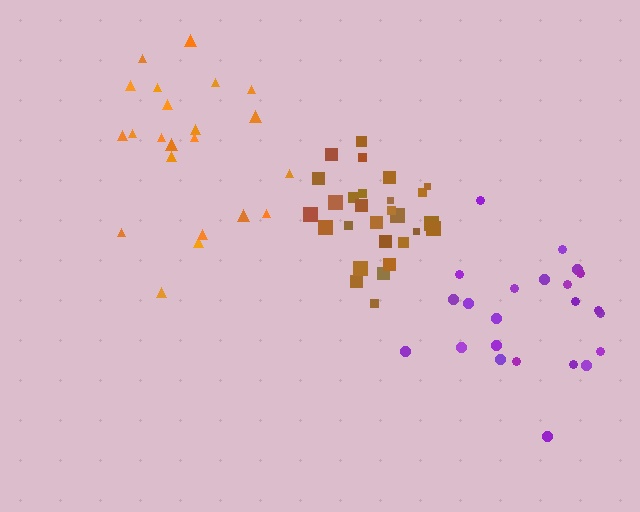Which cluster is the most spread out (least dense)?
Orange.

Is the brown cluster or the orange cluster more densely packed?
Brown.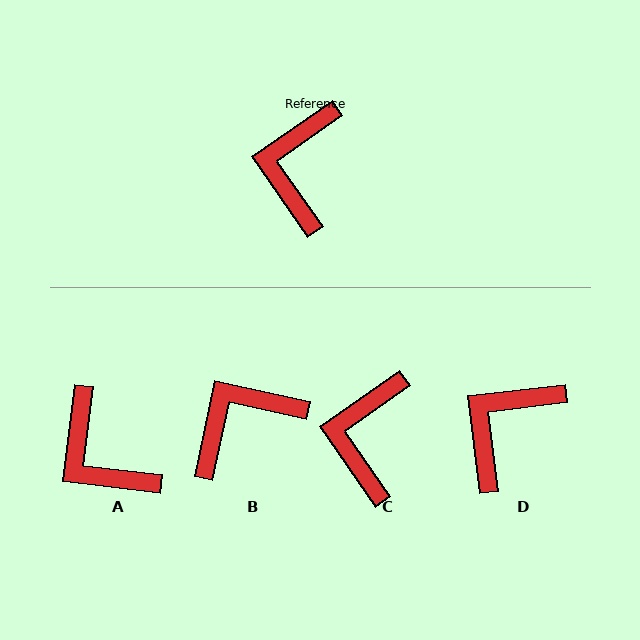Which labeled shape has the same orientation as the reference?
C.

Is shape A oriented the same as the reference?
No, it is off by about 48 degrees.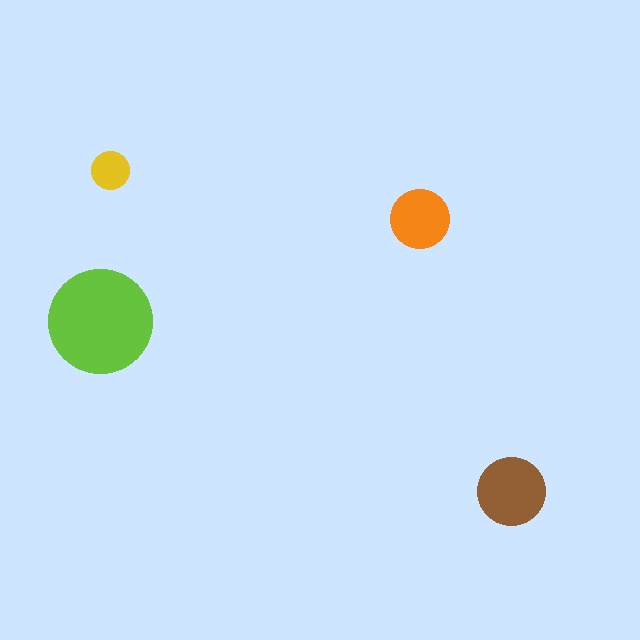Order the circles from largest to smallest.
the lime one, the brown one, the orange one, the yellow one.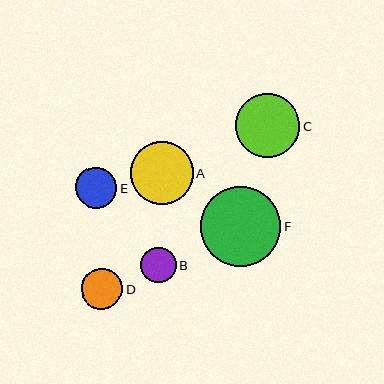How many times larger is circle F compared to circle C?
Circle F is approximately 1.2 times the size of circle C.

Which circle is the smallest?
Circle B is the smallest with a size of approximately 35 pixels.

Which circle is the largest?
Circle F is the largest with a size of approximately 80 pixels.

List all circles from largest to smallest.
From largest to smallest: F, C, A, E, D, B.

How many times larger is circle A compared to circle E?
Circle A is approximately 1.5 times the size of circle E.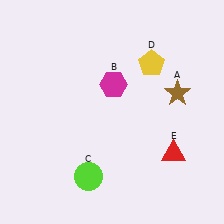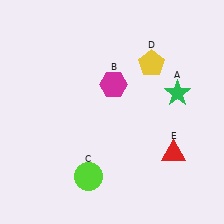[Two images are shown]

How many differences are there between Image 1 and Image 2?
There is 1 difference between the two images.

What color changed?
The star (A) changed from brown in Image 1 to green in Image 2.